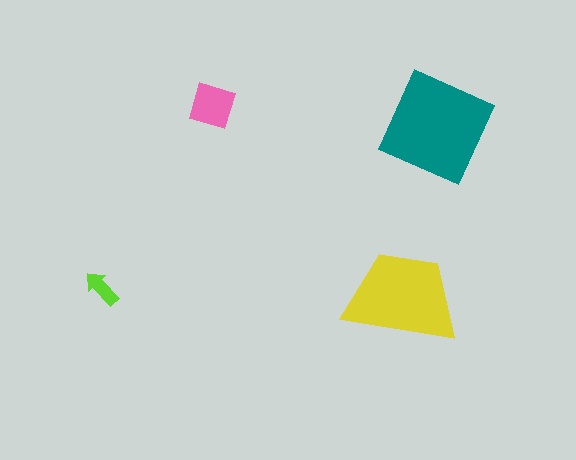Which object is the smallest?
The lime arrow.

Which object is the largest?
The teal square.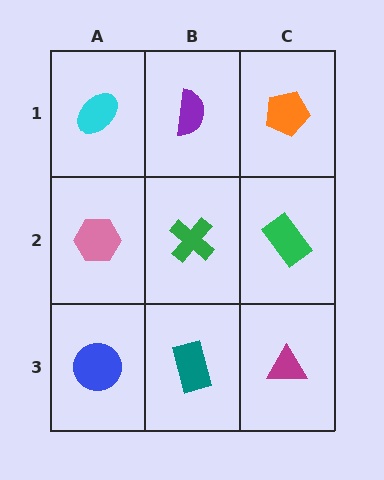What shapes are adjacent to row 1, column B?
A green cross (row 2, column B), a cyan ellipse (row 1, column A), an orange pentagon (row 1, column C).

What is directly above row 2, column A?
A cyan ellipse.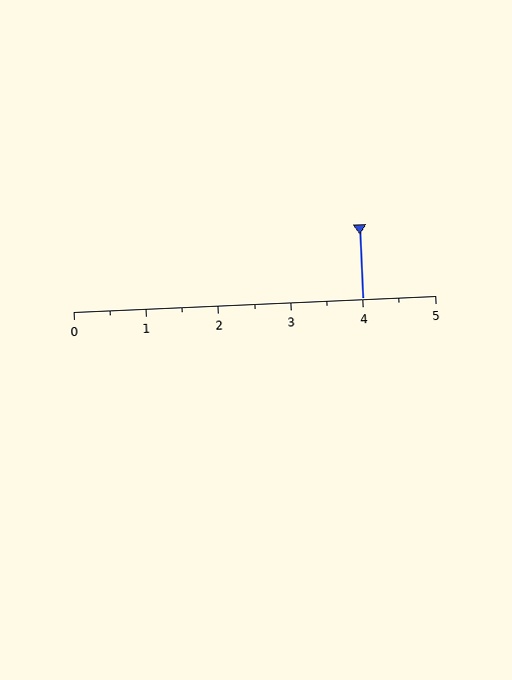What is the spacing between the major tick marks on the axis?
The major ticks are spaced 1 apart.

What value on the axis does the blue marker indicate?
The marker indicates approximately 4.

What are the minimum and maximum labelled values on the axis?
The axis runs from 0 to 5.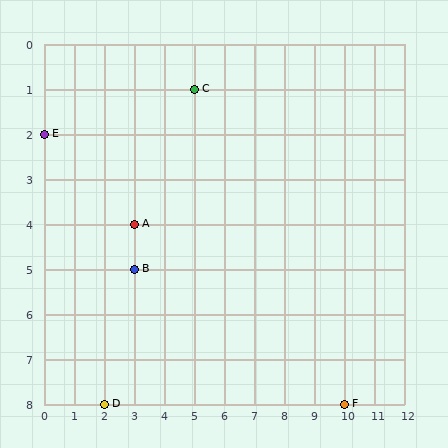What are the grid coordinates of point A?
Point A is at grid coordinates (3, 4).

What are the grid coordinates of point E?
Point E is at grid coordinates (0, 2).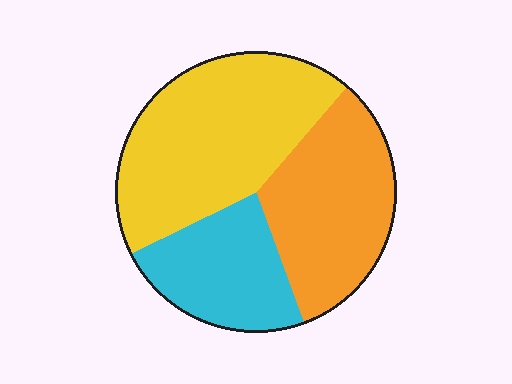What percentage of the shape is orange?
Orange covers around 35% of the shape.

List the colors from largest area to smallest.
From largest to smallest: yellow, orange, cyan.